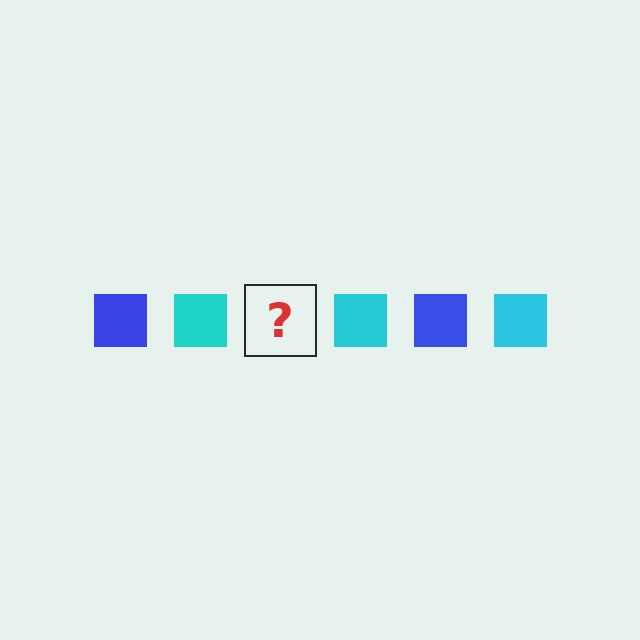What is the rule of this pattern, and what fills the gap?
The rule is that the pattern cycles through blue, cyan squares. The gap should be filled with a blue square.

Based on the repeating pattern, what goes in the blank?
The blank should be a blue square.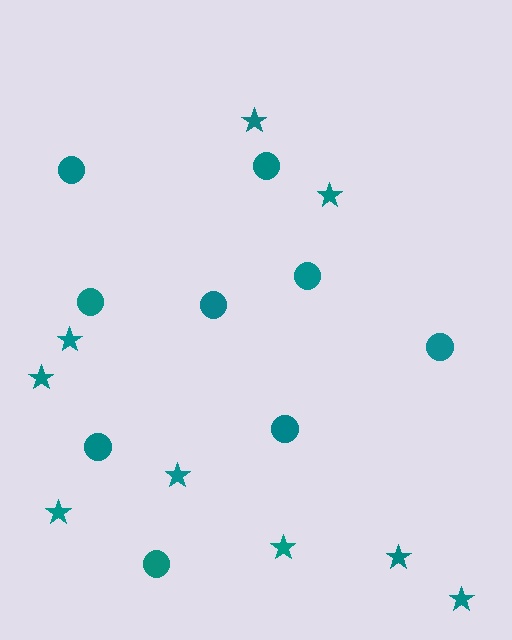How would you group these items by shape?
There are 2 groups: one group of circles (9) and one group of stars (9).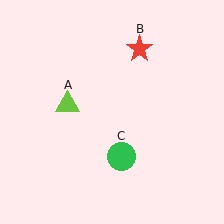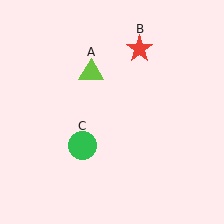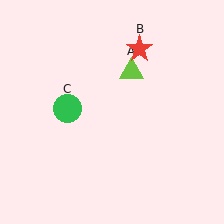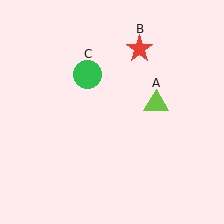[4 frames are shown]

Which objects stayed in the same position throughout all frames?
Red star (object B) remained stationary.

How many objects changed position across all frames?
2 objects changed position: lime triangle (object A), green circle (object C).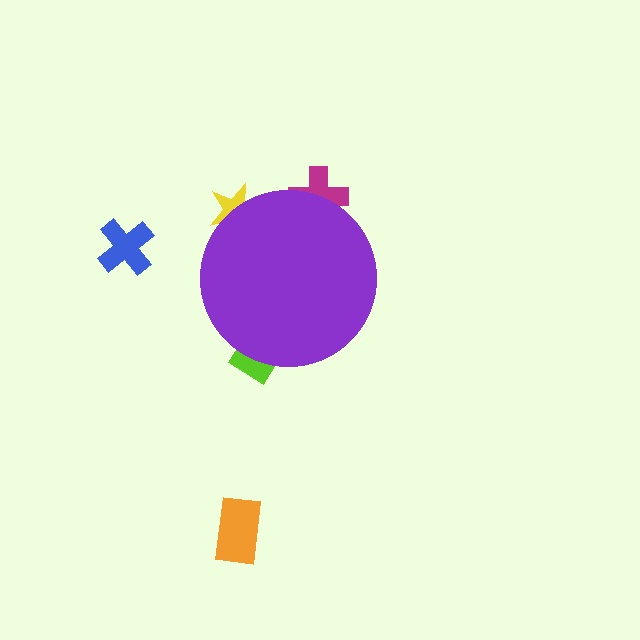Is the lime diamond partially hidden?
Yes, the lime diamond is partially hidden behind the purple circle.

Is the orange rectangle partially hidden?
No, the orange rectangle is fully visible.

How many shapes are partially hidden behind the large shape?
3 shapes are partially hidden.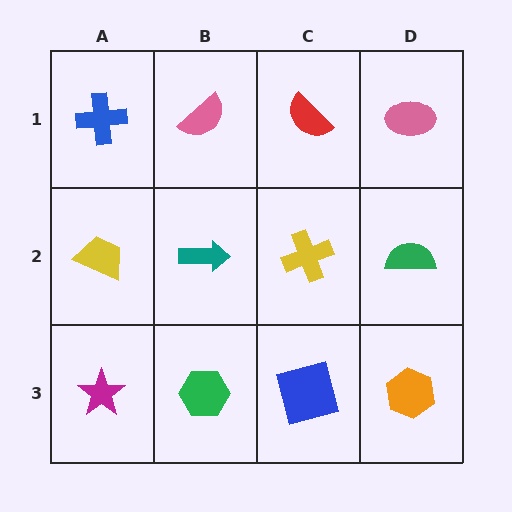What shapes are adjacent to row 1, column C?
A yellow cross (row 2, column C), a pink semicircle (row 1, column B), a pink ellipse (row 1, column D).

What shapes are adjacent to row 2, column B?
A pink semicircle (row 1, column B), a green hexagon (row 3, column B), a yellow trapezoid (row 2, column A), a yellow cross (row 2, column C).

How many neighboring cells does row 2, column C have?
4.